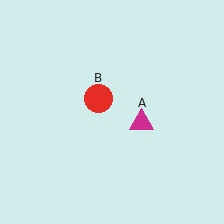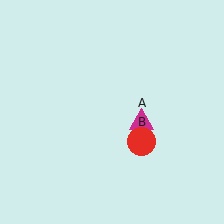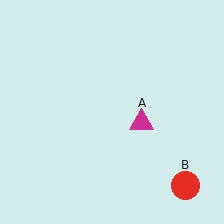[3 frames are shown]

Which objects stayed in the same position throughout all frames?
Magenta triangle (object A) remained stationary.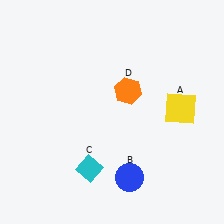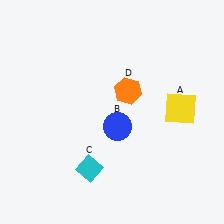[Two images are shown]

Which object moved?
The blue circle (B) moved up.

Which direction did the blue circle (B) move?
The blue circle (B) moved up.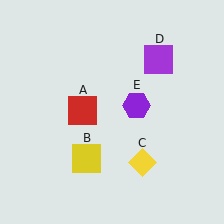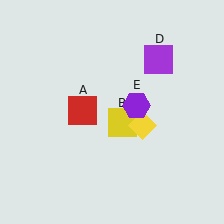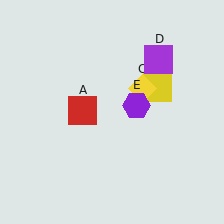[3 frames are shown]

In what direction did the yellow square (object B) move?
The yellow square (object B) moved up and to the right.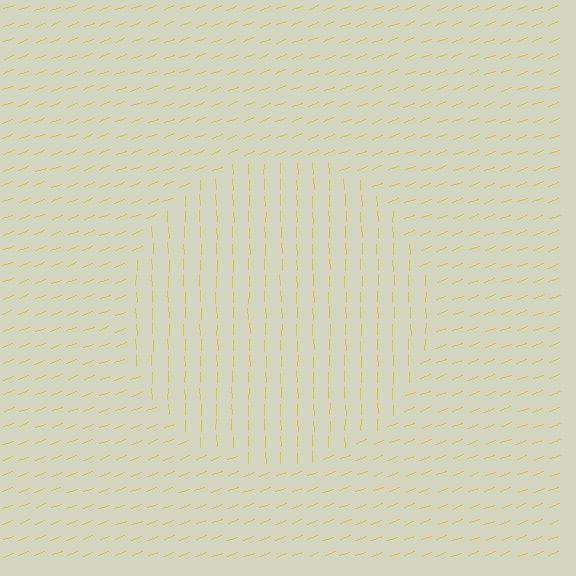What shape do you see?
I see a circle.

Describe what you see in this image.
The image is filled with small yellow line segments. A circle region in the image has lines oriented differently from the surrounding lines, creating a visible texture boundary.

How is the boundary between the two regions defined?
The boundary is defined purely by a change in line orientation (approximately 71 degrees difference). All lines are the same color and thickness.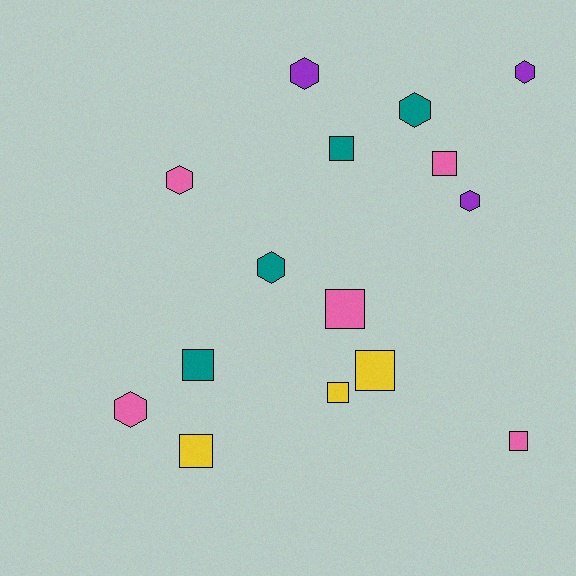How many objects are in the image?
There are 15 objects.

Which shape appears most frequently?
Square, with 8 objects.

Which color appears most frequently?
Pink, with 5 objects.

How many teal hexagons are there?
There are 2 teal hexagons.